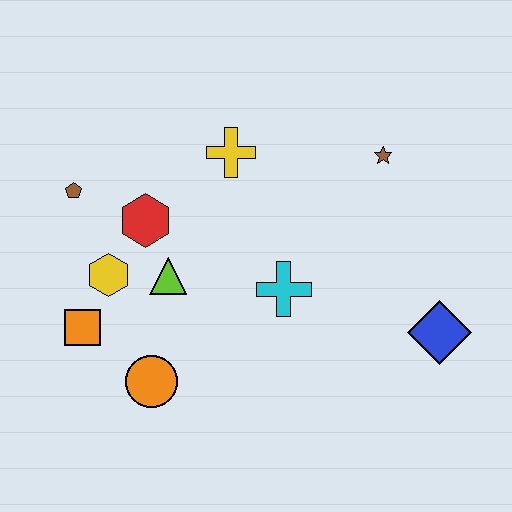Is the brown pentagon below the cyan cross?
No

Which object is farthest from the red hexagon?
The blue diamond is farthest from the red hexagon.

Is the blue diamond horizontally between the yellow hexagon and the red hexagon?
No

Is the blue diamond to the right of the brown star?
Yes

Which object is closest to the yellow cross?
The red hexagon is closest to the yellow cross.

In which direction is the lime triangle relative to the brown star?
The lime triangle is to the left of the brown star.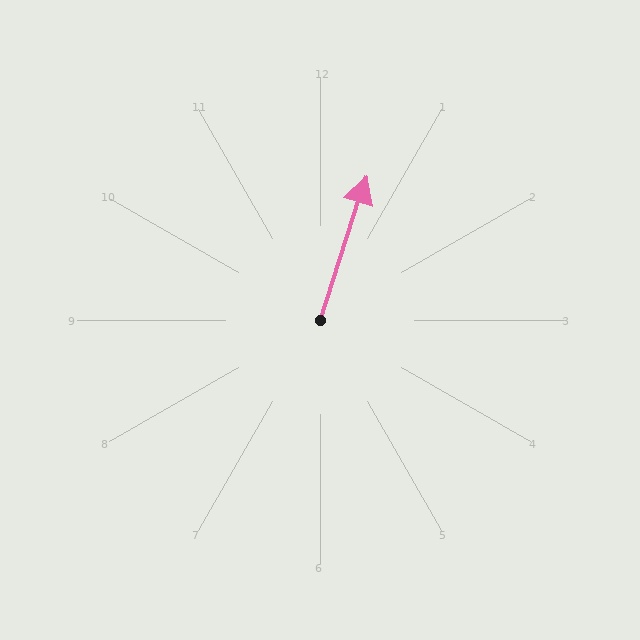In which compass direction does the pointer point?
North.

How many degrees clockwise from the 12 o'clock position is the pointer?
Approximately 18 degrees.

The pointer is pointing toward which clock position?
Roughly 1 o'clock.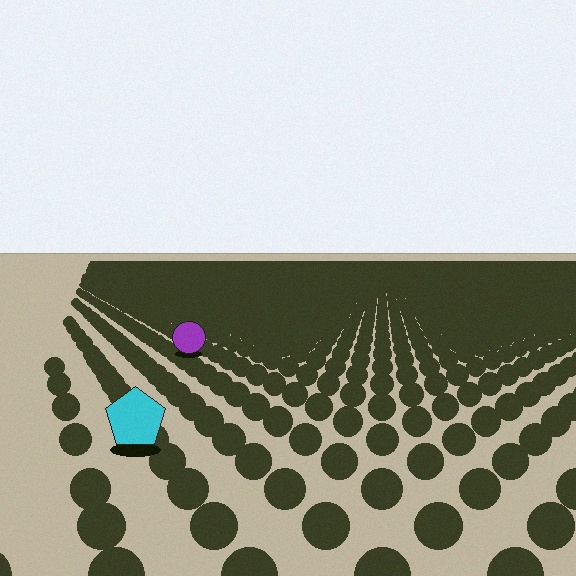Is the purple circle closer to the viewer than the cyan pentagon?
No. The cyan pentagon is closer — you can tell from the texture gradient: the ground texture is coarser near it.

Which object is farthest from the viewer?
The purple circle is farthest from the viewer. It appears smaller and the ground texture around it is denser.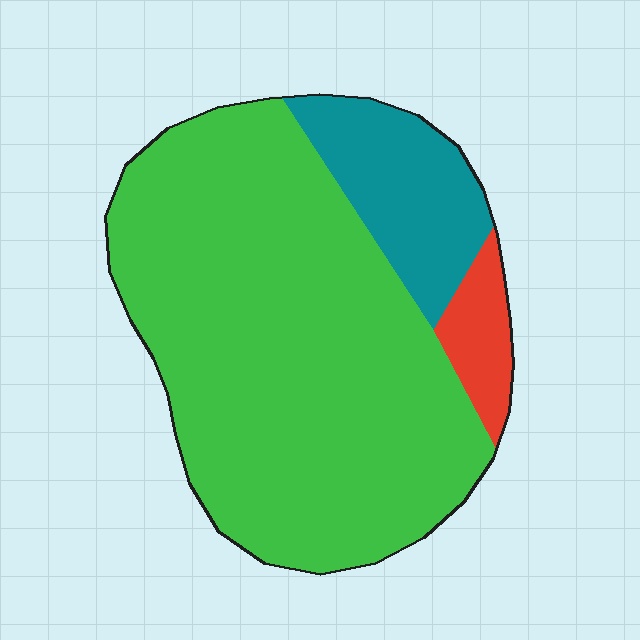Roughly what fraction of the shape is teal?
Teal covers 16% of the shape.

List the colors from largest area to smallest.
From largest to smallest: green, teal, red.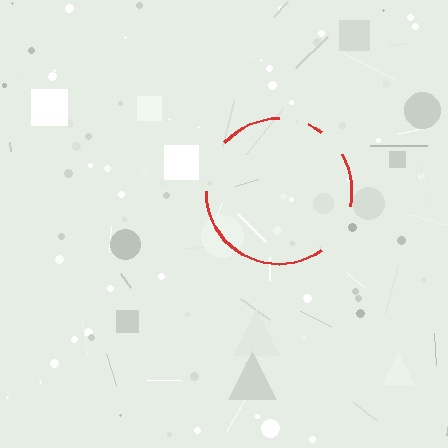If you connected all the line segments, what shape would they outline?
They would outline a circle.